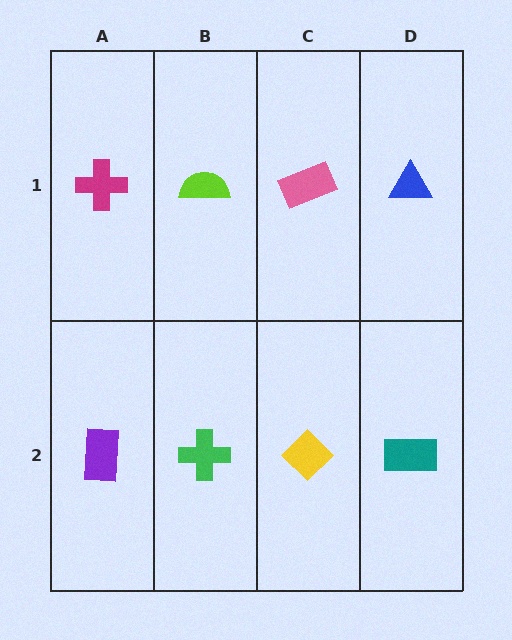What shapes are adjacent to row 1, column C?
A yellow diamond (row 2, column C), a lime semicircle (row 1, column B), a blue triangle (row 1, column D).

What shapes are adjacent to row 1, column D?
A teal rectangle (row 2, column D), a pink rectangle (row 1, column C).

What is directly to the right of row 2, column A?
A green cross.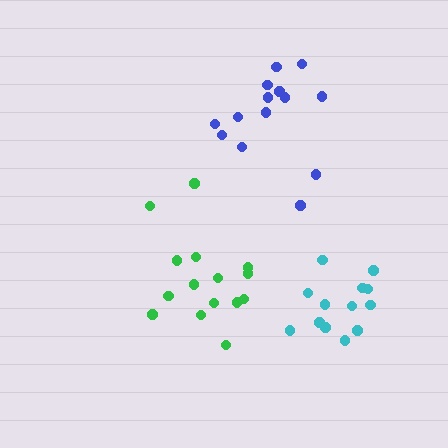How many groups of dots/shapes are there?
There are 3 groups.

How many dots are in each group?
Group 1: 15 dots, Group 2: 13 dots, Group 3: 14 dots (42 total).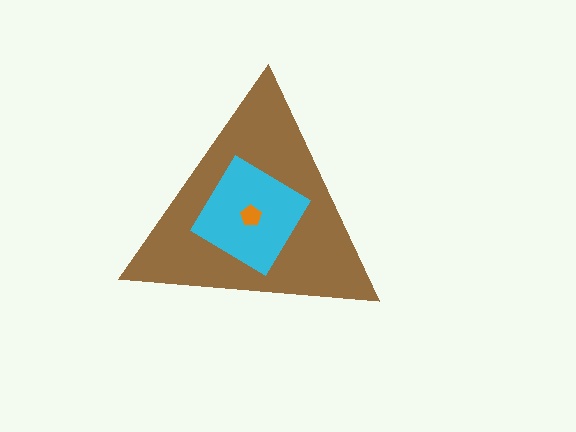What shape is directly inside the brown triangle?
The cyan diamond.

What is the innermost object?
The orange pentagon.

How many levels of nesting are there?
3.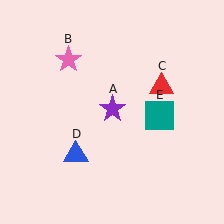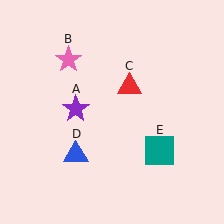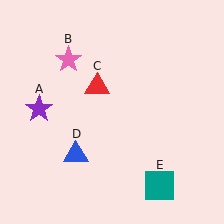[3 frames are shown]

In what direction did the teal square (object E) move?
The teal square (object E) moved down.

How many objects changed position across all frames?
3 objects changed position: purple star (object A), red triangle (object C), teal square (object E).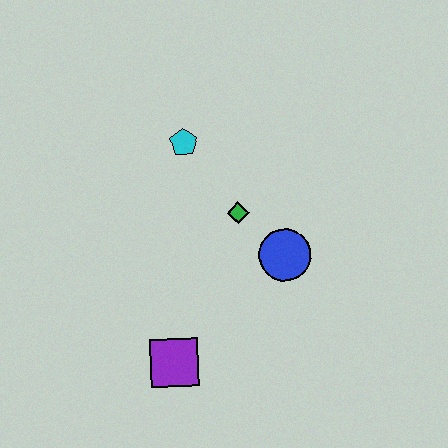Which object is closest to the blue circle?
The green diamond is closest to the blue circle.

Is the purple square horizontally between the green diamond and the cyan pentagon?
No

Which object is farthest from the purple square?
The cyan pentagon is farthest from the purple square.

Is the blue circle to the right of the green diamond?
Yes